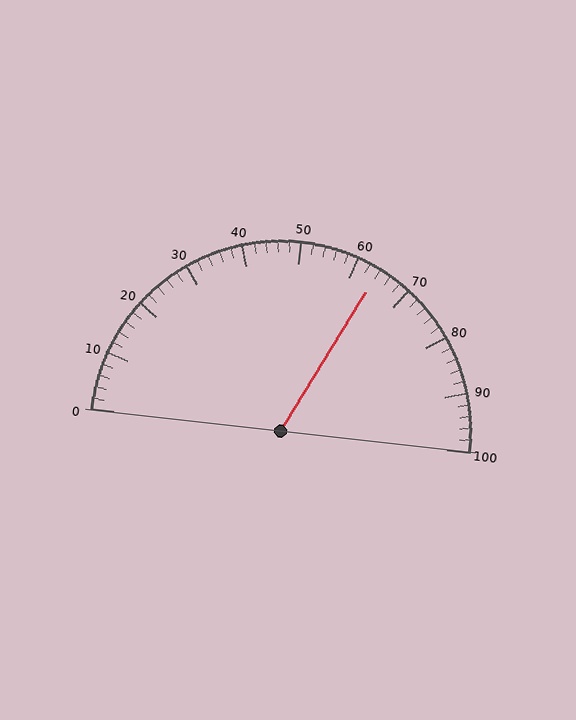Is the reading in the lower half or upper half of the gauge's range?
The reading is in the upper half of the range (0 to 100).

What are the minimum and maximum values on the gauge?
The gauge ranges from 0 to 100.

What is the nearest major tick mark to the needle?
The nearest major tick mark is 60.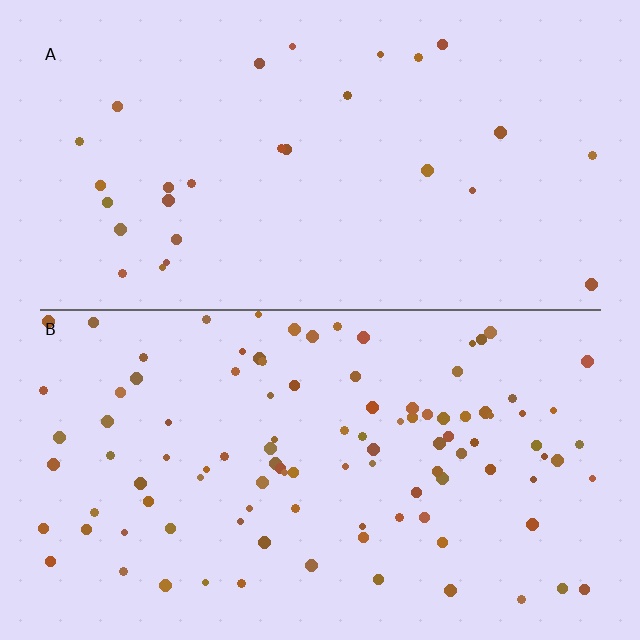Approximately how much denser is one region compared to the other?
Approximately 3.7× — region B over region A.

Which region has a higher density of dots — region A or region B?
B (the bottom).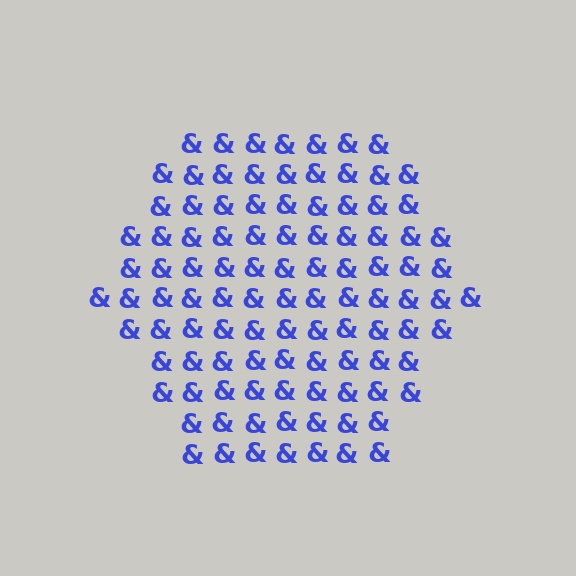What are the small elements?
The small elements are ampersands.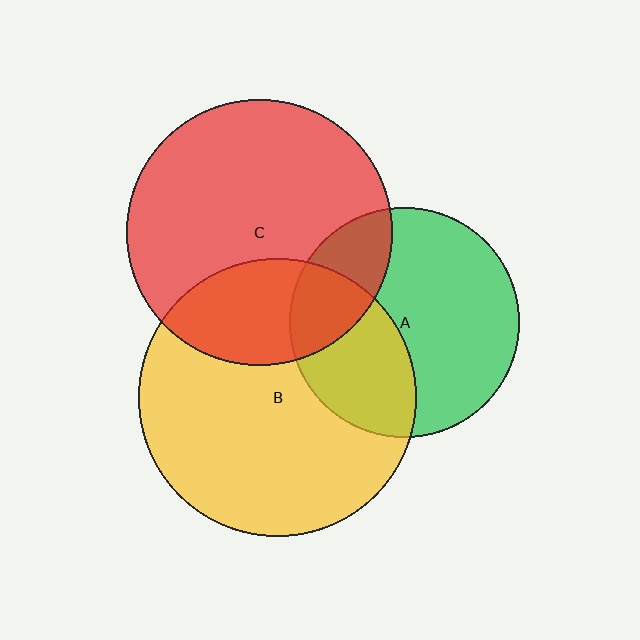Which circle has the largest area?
Circle B (yellow).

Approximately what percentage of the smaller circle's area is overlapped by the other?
Approximately 35%.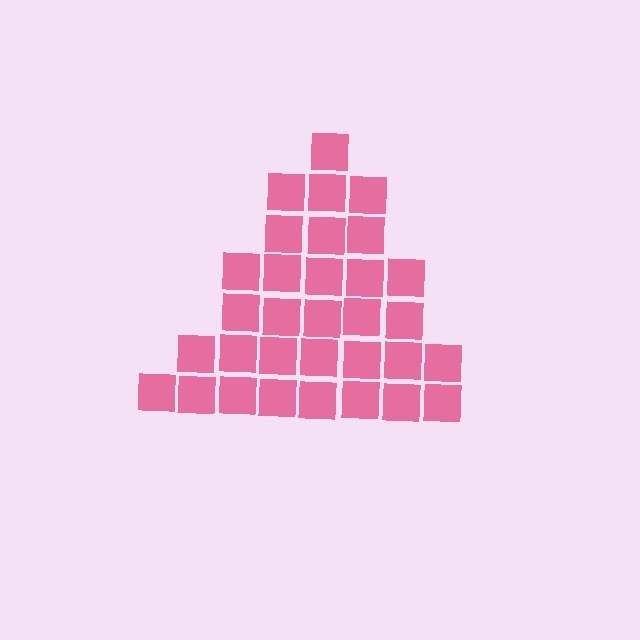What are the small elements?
The small elements are squares.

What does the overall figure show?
The overall figure shows a triangle.